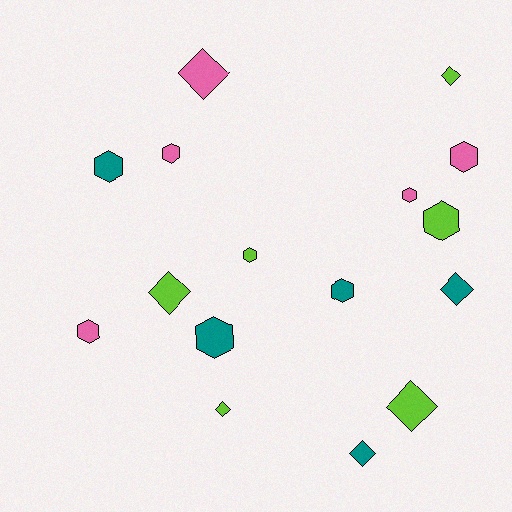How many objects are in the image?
There are 16 objects.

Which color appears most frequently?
Lime, with 6 objects.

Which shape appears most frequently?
Hexagon, with 9 objects.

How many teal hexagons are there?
There are 3 teal hexagons.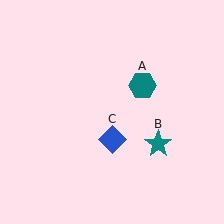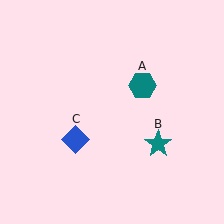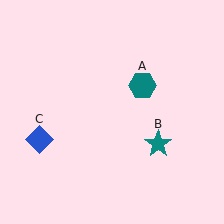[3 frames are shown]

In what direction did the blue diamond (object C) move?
The blue diamond (object C) moved left.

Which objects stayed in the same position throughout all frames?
Teal hexagon (object A) and teal star (object B) remained stationary.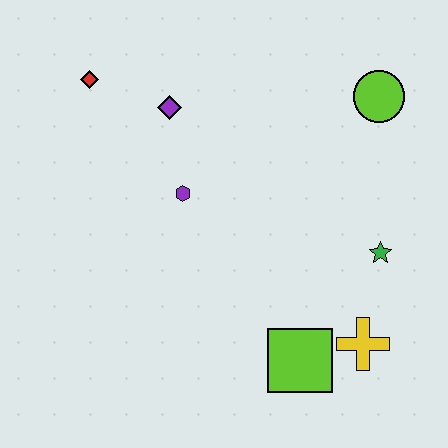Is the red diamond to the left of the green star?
Yes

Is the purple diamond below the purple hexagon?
No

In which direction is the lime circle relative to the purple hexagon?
The lime circle is to the right of the purple hexagon.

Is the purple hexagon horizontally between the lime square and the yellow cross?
No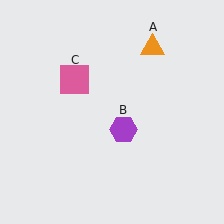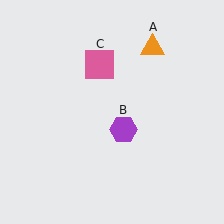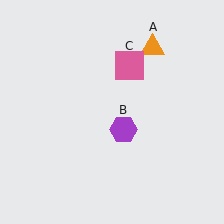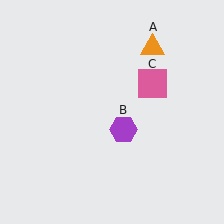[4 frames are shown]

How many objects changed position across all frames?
1 object changed position: pink square (object C).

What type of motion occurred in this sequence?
The pink square (object C) rotated clockwise around the center of the scene.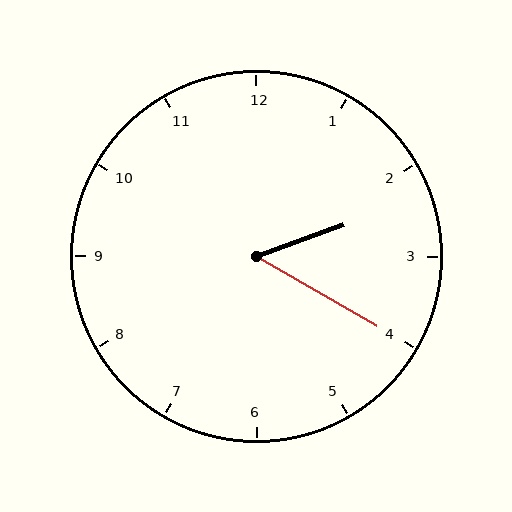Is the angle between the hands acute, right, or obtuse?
It is acute.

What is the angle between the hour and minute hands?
Approximately 50 degrees.